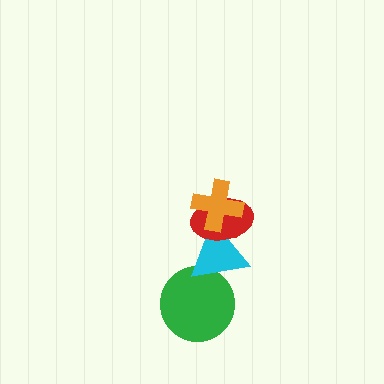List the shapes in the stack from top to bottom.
From top to bottom: the orange cross, the red ellipse, the cyan triangle, the green circle.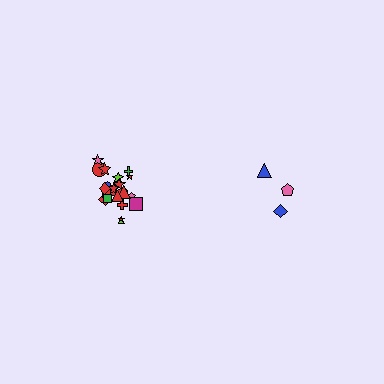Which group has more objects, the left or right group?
The left group.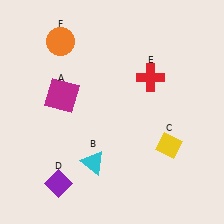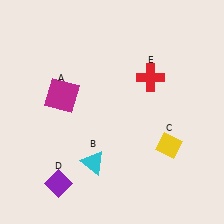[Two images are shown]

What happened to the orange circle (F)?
The orange circle (F) was removed in Image 2. It was in the top-left area of Image 1.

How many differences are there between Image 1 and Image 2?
There is 1 difference between the two images.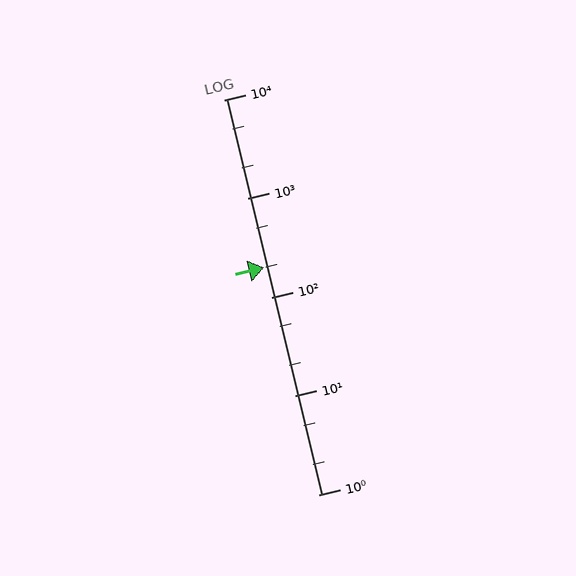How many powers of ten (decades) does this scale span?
The scale spans 4 decades, from 1 to 10000.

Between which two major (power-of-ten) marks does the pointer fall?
The pointer is between 100 and 1000.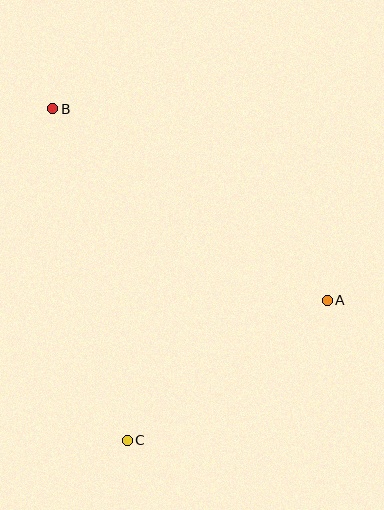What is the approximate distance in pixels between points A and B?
The distance between A and B is approximately 335 pixels.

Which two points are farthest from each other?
Points B and C are farthest from each other.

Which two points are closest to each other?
Points A and C are closest to each other.